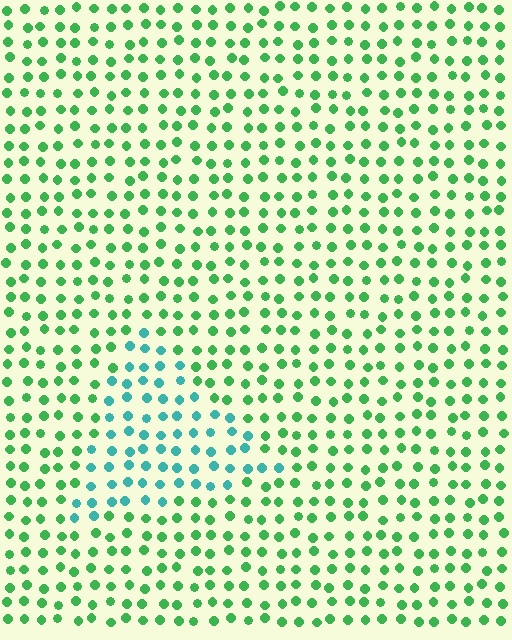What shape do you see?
I see a triangle.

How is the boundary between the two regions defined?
The boundary is defined purely by a slight shift in hue (about 46 degrees). Spacing, size, and orientation are identical on both sides.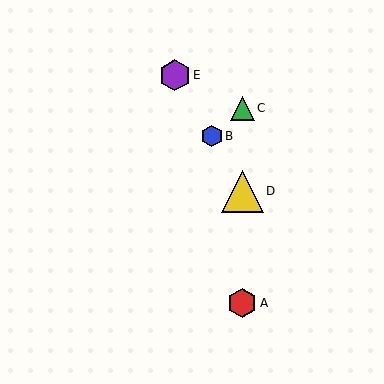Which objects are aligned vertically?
Objects A, C, D are aligned vertically.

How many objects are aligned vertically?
3 objects (A, C, D) are aligned vertically.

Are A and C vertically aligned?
Yes, both are at x≈242.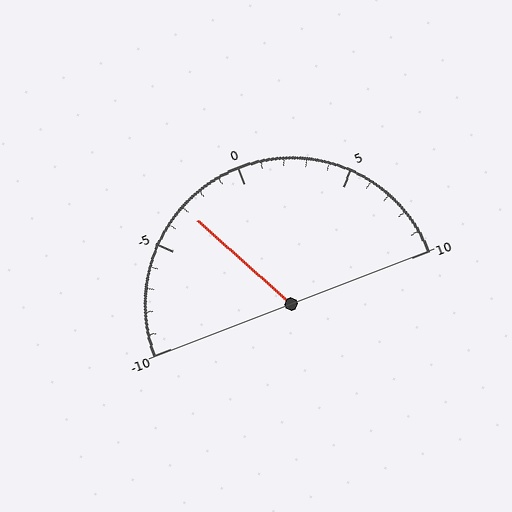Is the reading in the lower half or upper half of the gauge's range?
The reading is in the lower half of the range (-10 to 10).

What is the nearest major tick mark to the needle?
The nearest major tick mark is -5.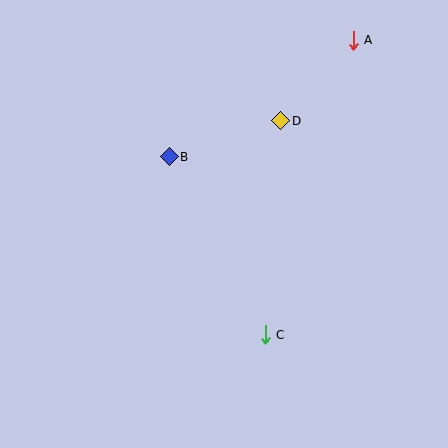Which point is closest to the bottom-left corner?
Point C is closest to the bottom-left corner.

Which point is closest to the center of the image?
Point B at (169, 157) is closest to the center.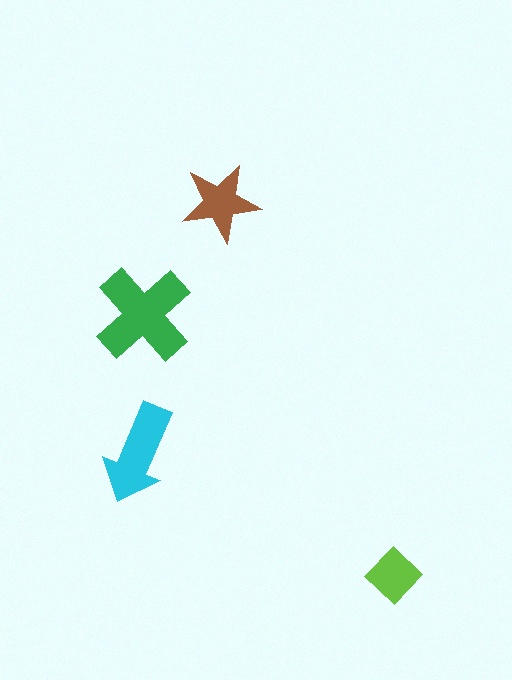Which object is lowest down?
The lime diamond is bottommost.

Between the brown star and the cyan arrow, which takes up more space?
The cyan arrow.